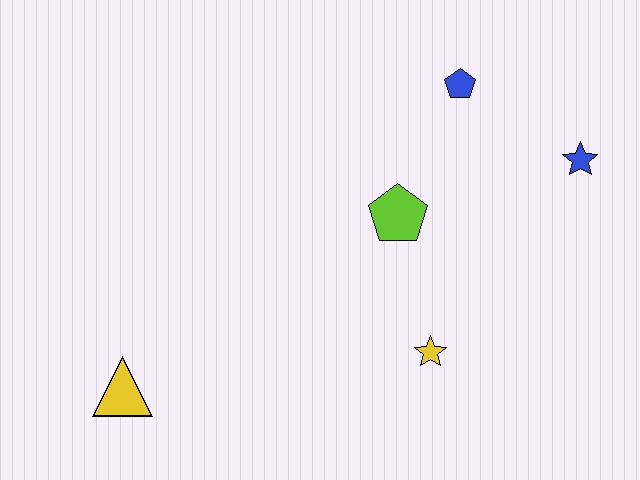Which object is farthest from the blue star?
The yellow triangle is farthest from the blue star.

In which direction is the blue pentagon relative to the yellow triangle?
The blue pentagon is to the right of the yellow triangle.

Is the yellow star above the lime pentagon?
No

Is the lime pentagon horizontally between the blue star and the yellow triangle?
Yes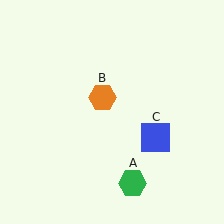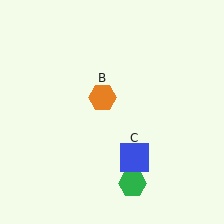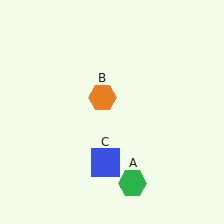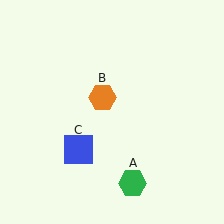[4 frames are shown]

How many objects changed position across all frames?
1 object changed position: blue square (object C).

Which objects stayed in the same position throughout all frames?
Green hexagon (object A) and orange hexagon (object B) remained stationary.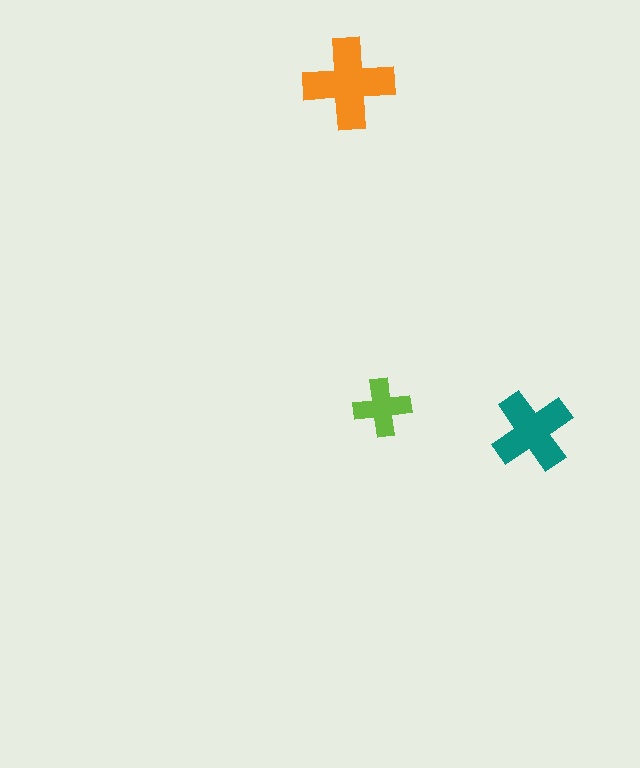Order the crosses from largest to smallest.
the orange one, the teal one, the lime one.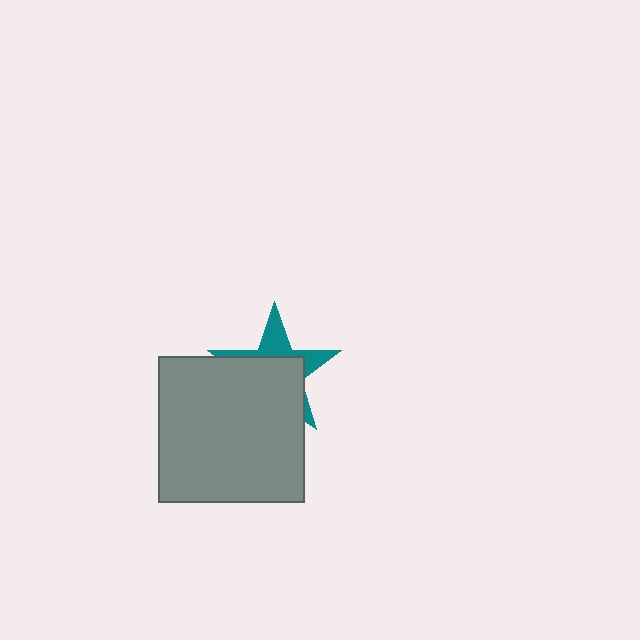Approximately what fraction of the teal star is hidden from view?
Roughly 65% of the teal star is hidden behind the gray square.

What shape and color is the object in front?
The object in front is a gray square.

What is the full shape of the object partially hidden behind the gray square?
The partially hidden object is a teal star.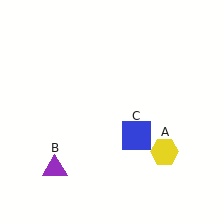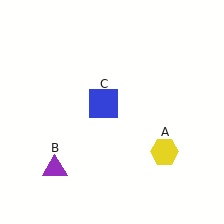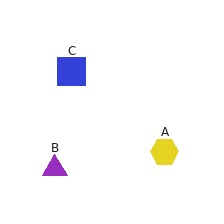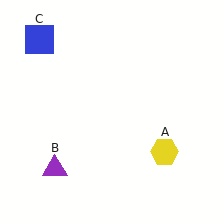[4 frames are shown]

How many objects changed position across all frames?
1 object changed position: blue square (object C).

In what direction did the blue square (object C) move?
The blue square (object C) moved up and to the left.